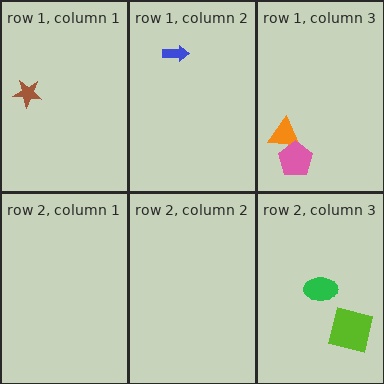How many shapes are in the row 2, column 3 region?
2.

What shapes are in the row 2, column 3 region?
The lime square, the green ellipse.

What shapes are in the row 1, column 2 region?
The blue arrow.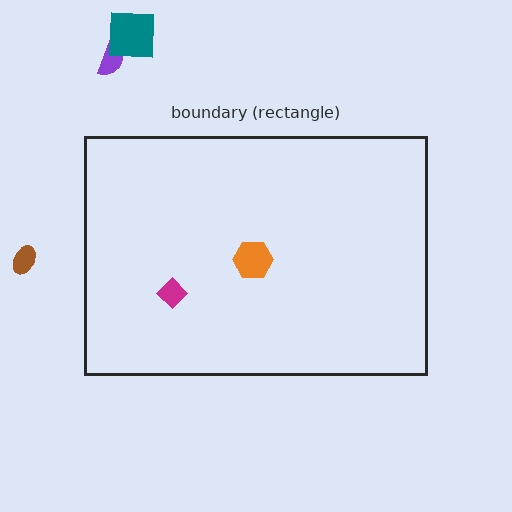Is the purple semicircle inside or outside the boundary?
Outside.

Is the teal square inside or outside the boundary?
Outside.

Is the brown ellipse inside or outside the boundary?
Outside.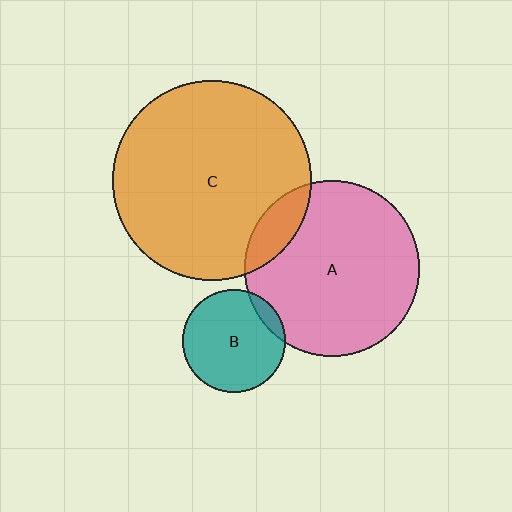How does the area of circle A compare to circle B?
Approximately 2.9 times.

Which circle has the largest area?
Circle C (orange).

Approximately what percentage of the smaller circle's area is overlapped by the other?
Approximately 10%.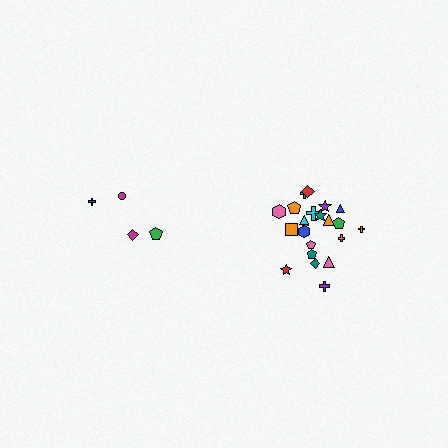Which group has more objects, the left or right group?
The right group.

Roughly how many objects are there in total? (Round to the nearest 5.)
Roughly 25 objects in total.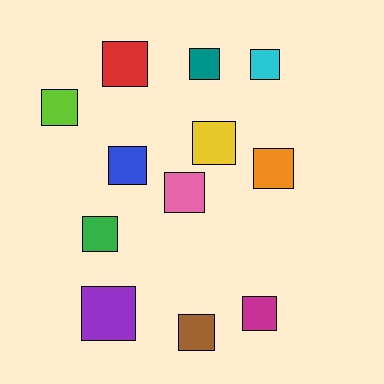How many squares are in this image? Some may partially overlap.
There are 12 squares.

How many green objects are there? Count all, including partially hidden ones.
There is 1 green object.